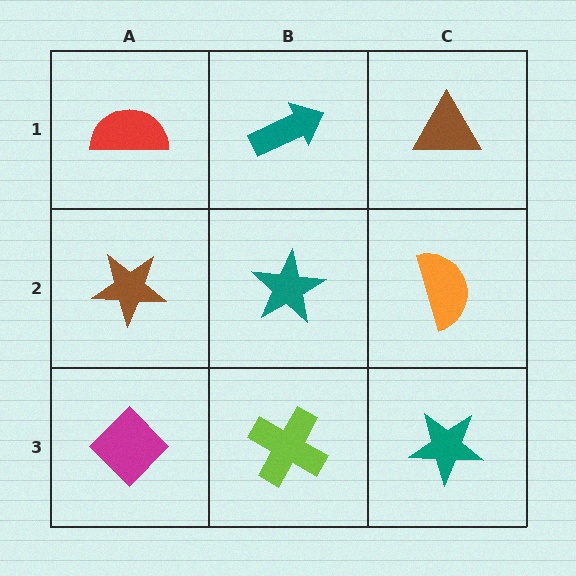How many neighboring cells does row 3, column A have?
2.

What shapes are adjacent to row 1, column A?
A brown star (row 2, column A), a teal arrow (row 1, column B).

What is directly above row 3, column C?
An orange semicircle.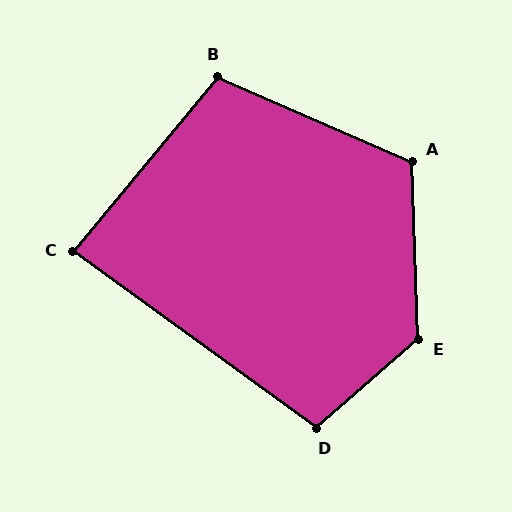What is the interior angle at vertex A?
Approximately 115 degrees (obtuse).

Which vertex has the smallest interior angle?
C, at approximately 86 degrees.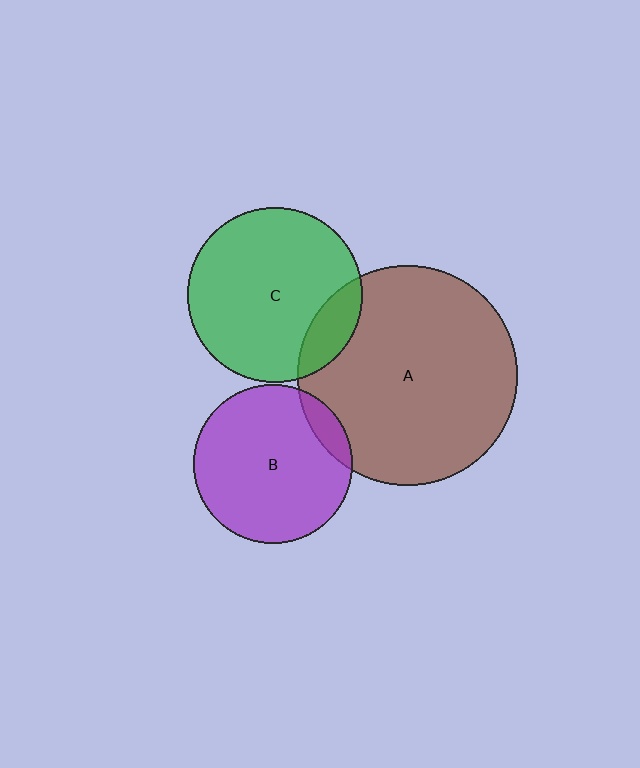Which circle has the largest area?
Circle A (brown).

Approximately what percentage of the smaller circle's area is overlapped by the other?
Approximately 15%.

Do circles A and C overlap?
Yes.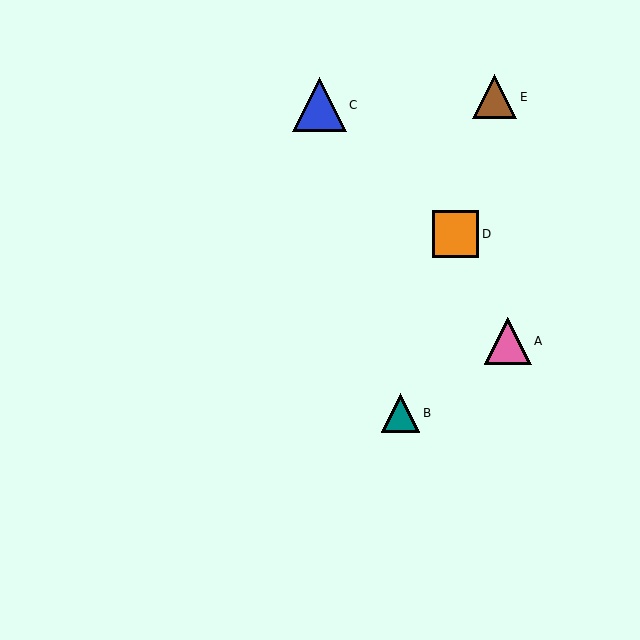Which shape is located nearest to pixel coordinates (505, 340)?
The pink triangle (labeled A) at (508, 341) is nearest to that location.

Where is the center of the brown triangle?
The center of the brown triangle is at (495, 97).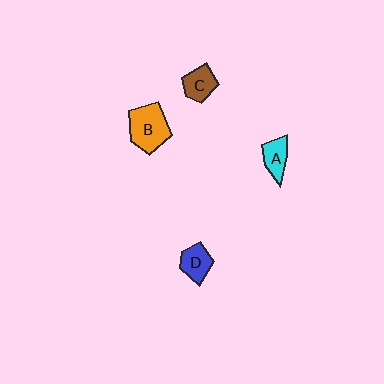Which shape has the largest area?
Shape B (orange).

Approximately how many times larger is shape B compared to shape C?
Approximately 1.7 times.